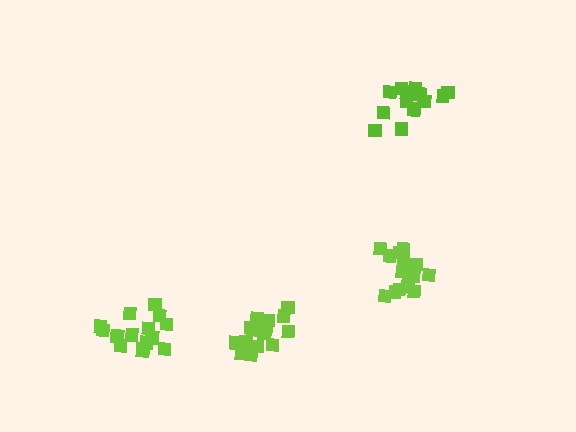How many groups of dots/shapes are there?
There are 4 groups.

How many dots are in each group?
Group 1: 16 dots, Group 2: 16 dots, Group 3: 19 dots, Group 4: 15 dots (66 total).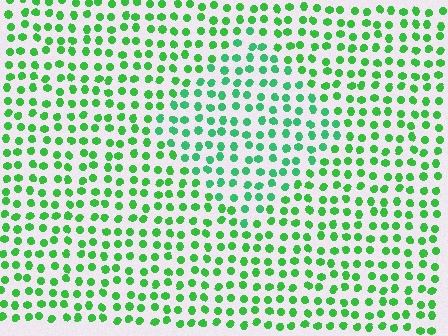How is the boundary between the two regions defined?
The boundary is defined purely by a slight shift in hue (about 22 degrees). Spacing, size, and orientation are identical on both sides.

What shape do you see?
I see a diamond.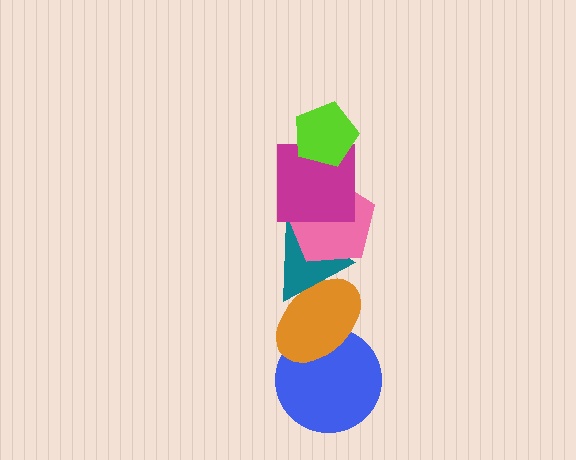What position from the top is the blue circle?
The blue circle is 6th from the top.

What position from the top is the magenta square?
The magenta square is 2nd from the top.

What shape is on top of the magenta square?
The lime pentagon is on top of the magenta square.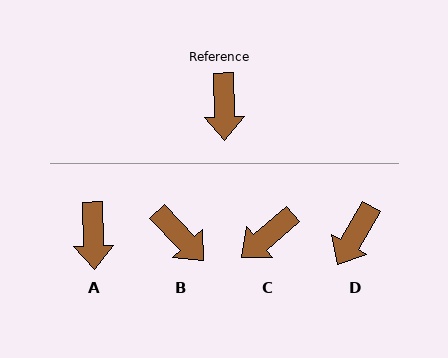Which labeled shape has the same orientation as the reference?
A.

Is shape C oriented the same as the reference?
No, it is off by about 51 degrees.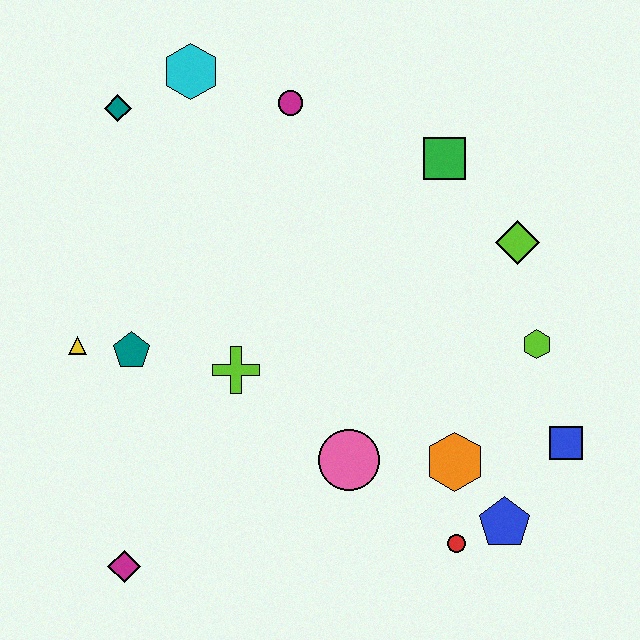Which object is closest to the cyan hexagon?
The teal diamond is closest to the cyan hexagon.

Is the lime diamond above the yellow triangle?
Yes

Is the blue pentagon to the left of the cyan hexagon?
No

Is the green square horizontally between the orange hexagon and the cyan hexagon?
Yes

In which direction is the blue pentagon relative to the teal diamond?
The blue pentagon is below the teal diamond.